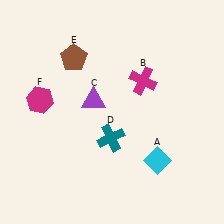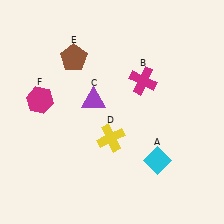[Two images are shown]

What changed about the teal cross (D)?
In Image 1, D is teal. In Image 2, it changed to yellow.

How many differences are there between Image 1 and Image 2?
There is 1 difference between the two images.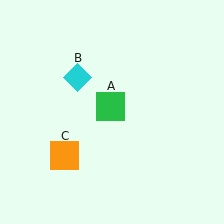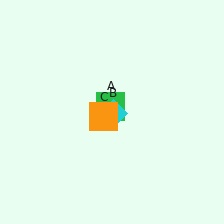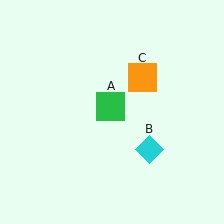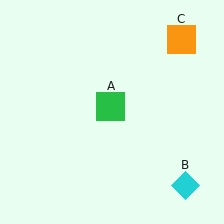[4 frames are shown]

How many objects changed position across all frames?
2 objects changed position: cyan diamond (object B), orange square (object C).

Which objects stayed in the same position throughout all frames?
Green square (object A) remained stationary.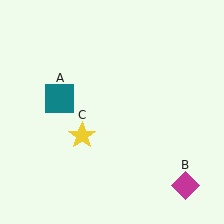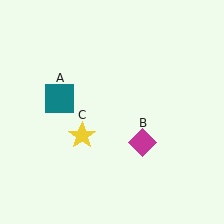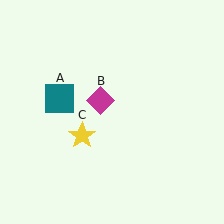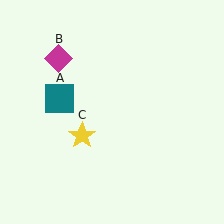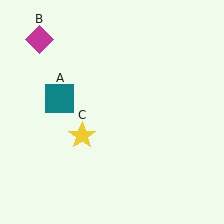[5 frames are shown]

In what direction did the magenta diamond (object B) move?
The magenta diamond (object B) moved up and to the left.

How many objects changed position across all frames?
1 object changed position: magenta diamond (object B).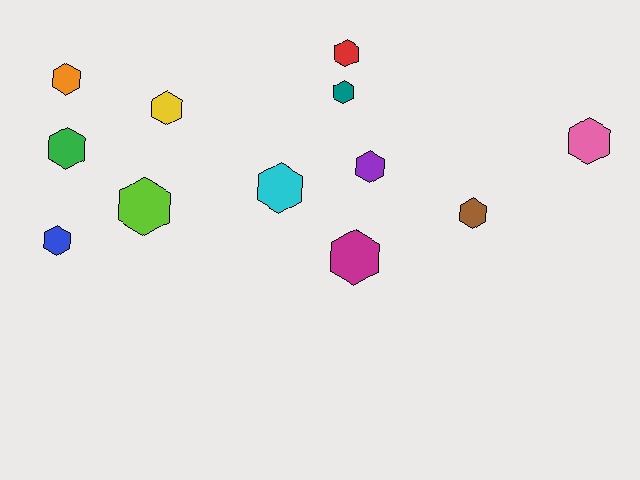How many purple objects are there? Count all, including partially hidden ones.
There is 1 purple object.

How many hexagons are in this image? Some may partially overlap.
There are 12 hexagons.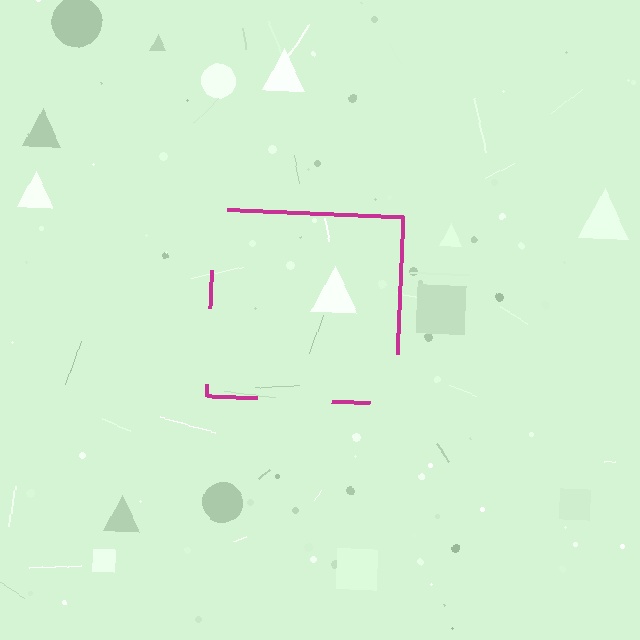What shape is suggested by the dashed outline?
The dashed outline suggests a square.